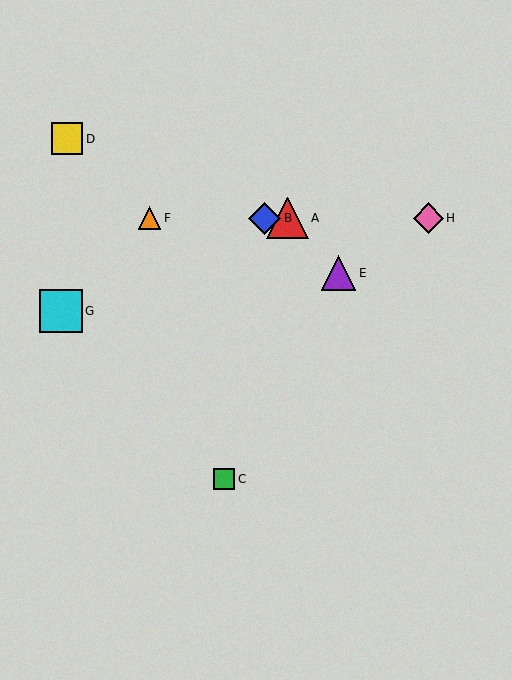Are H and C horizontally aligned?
No, H is at y≈218 and C is at y≈479.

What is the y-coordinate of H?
Object H is at y≈218.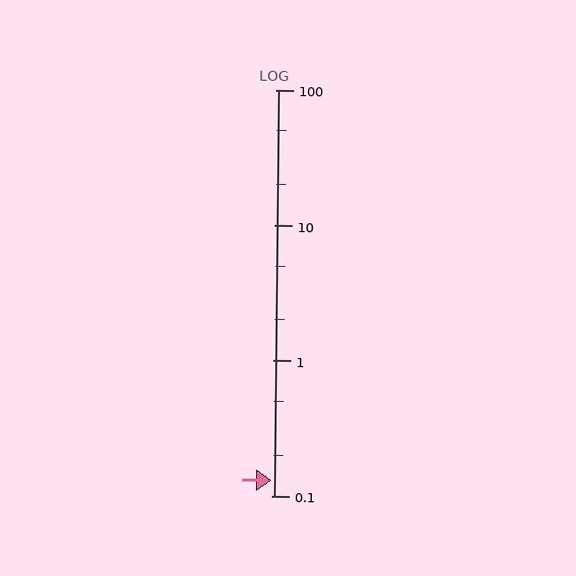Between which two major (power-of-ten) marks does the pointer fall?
The pointer is between 0.1 and 1.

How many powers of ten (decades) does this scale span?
The scale spans 3 decades, from 0.1 to 100.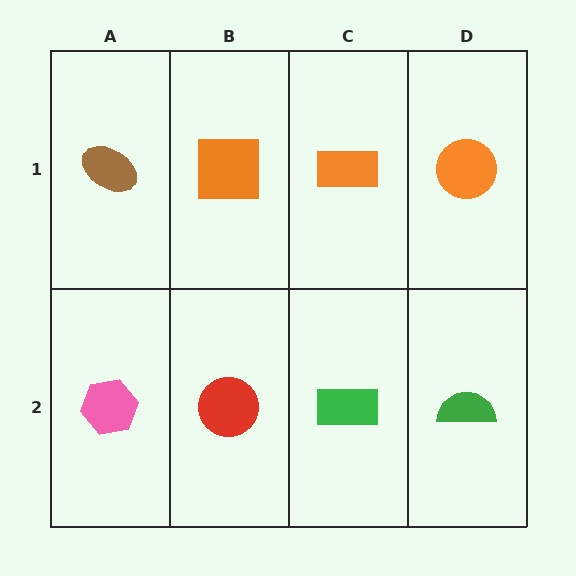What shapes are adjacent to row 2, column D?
An orange circle (row 1, column D), a green rectangle (row 2, column C).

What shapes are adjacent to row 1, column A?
A pink hexagon (row 2, column A), an orange square (row 1, column B).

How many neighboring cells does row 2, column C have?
3.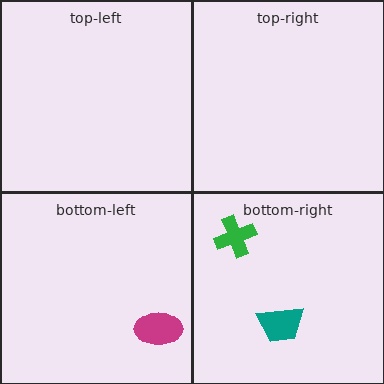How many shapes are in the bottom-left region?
1.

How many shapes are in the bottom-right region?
2.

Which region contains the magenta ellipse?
The bottom-left region.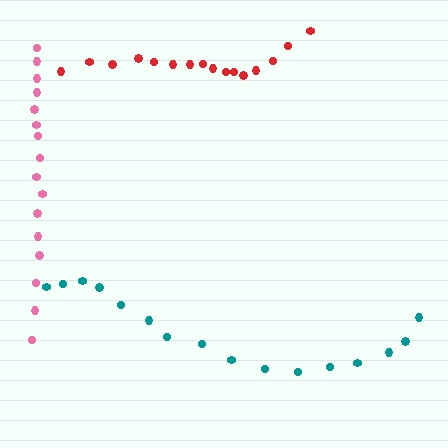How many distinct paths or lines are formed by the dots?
There are 3 distinct paths.